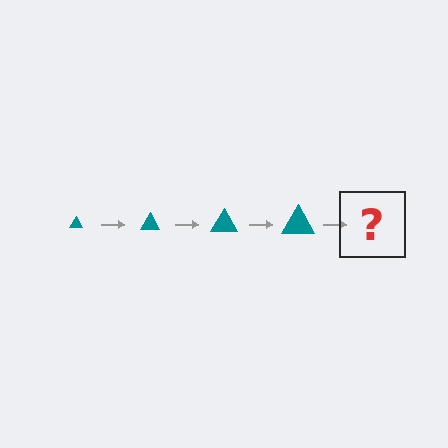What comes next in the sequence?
The next element should be a teal triangle, larger than the previous one.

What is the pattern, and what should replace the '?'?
The pattern is that the triangle gets progressively larger each step. The '?' should be a teal triangle, larger than the previous one.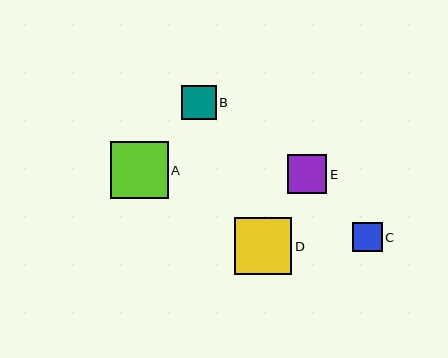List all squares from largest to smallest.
From largest to smallest: A, D, E, B, C.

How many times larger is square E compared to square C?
Square E is approximately 1.3 times the size of square C.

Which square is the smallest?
Square C is the smallest with a size of approximately 30 pixels.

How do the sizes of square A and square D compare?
Square A and square D are approximately the same size.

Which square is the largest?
Square A is the largest with a size of approximately 58 pixels.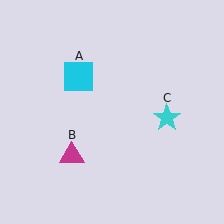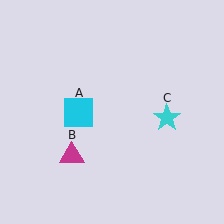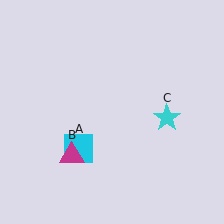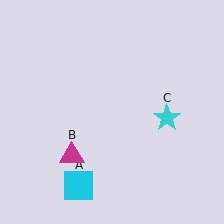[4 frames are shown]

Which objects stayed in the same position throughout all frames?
Magenta triangle (object B) and cyan star (object C) remained stationary.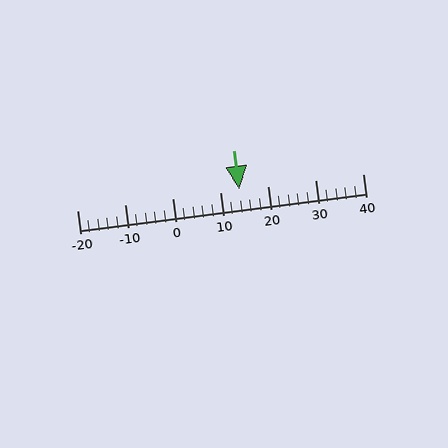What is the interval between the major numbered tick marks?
The major tick marks are spaced 10 units apart.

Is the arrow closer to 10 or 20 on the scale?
The arrow is closer to 10.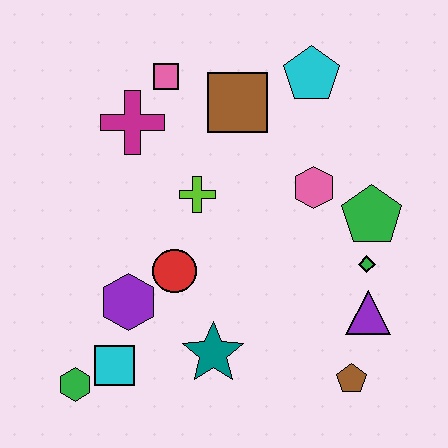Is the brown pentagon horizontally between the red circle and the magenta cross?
No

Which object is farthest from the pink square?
The brown pentagon is farthest from the pink square.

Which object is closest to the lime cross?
The red circle is closest to the lime cross.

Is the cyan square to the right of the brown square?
No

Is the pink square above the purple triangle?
Yes